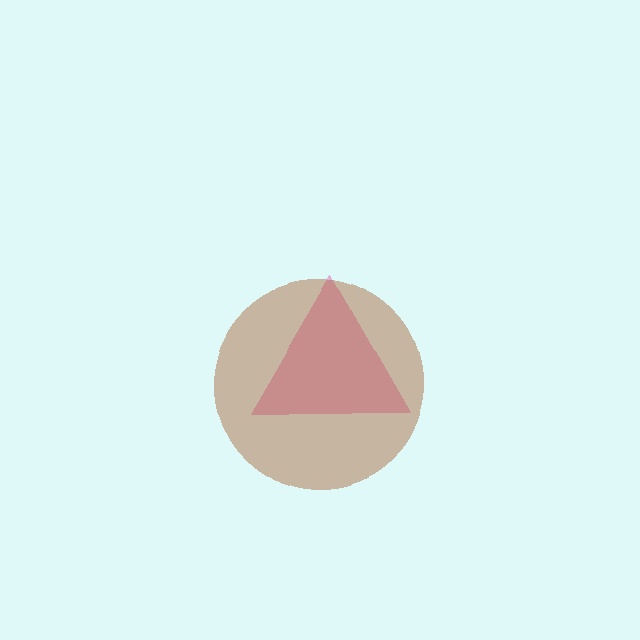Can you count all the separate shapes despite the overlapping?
Yes, there are 2 separate shapes.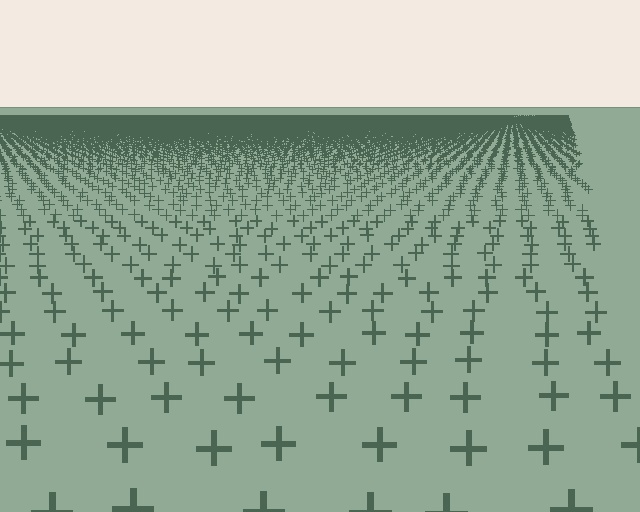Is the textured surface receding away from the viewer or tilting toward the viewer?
The surface is receding away from the viewer. Texture elements get smaller and denser toward the top.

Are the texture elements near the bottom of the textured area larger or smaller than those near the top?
Larger. Near the bottom, elements are closer to the viewer and appear at a bigger on-screen size.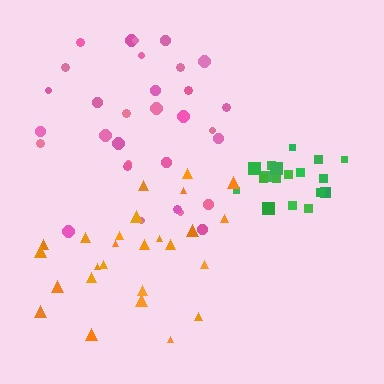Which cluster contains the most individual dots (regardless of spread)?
Pink (31).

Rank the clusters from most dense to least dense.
green, pink, orange.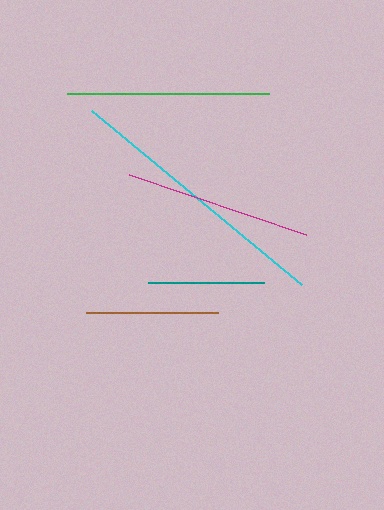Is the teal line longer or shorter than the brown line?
The brown line is longer than the teal line.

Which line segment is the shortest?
The teal line is the shortest at approximately 116 pixels.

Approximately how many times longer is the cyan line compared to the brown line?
The cyan line is approximately 2.1 times the length of the brown line.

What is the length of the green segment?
The green segment is approximately 202 pixels long.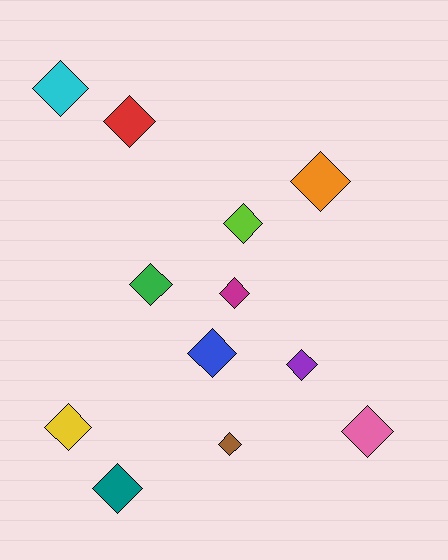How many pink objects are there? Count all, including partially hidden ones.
There is 1 pink object.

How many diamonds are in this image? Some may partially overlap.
There are 12 diamonds.